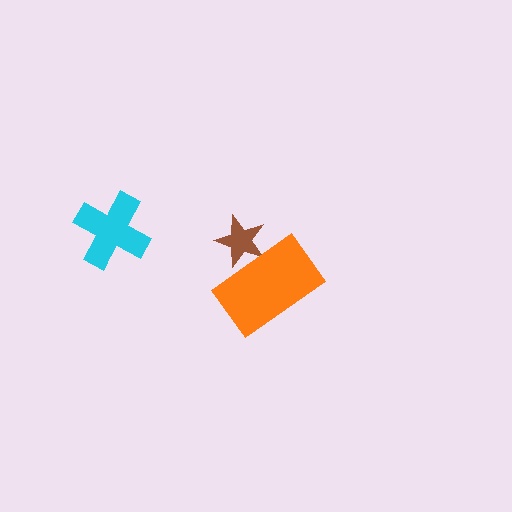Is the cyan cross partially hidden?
No, no other shape covers it.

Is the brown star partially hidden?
Yes, it is partially covered by another shape.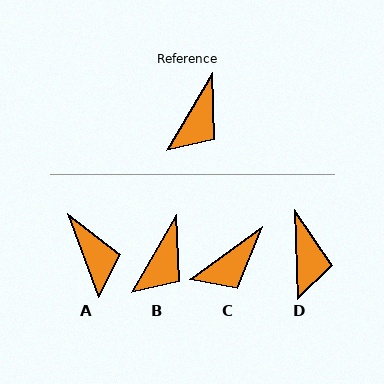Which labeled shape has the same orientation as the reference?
B.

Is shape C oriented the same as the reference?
No, it is off by about 24 degrees.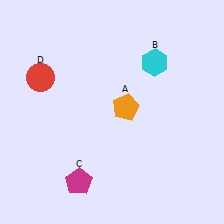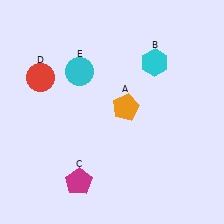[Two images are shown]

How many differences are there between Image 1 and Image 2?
There is 1 difference between the two images.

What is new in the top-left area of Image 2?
A cyan circle (E) was added in the top-left area of Image 2.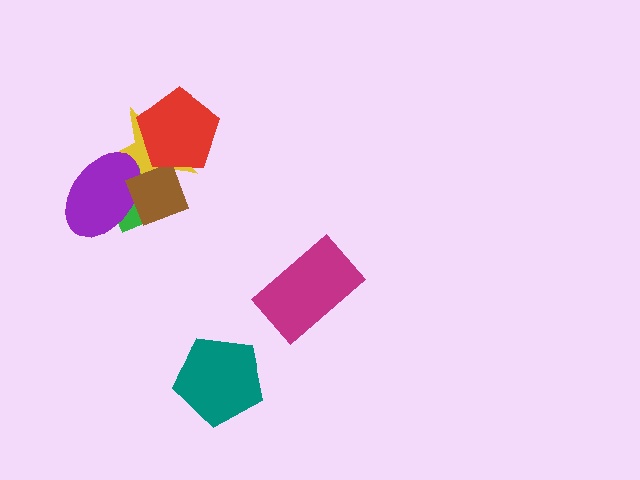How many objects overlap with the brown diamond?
4 objects overlap with the brown diamond.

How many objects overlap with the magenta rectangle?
0 objects overlap with the magenta rectangle.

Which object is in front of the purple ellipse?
The brown diamond is in front of the purple ellipse.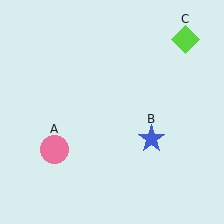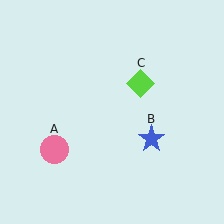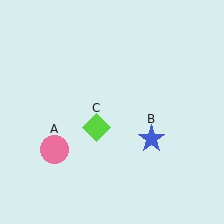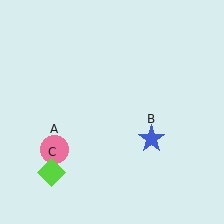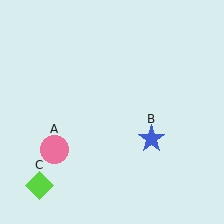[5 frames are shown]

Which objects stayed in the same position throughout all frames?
Pink circle (object A) and blue star (object B) remained stationary.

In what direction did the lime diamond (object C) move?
The lime diamond (object C) moved down and to the left.